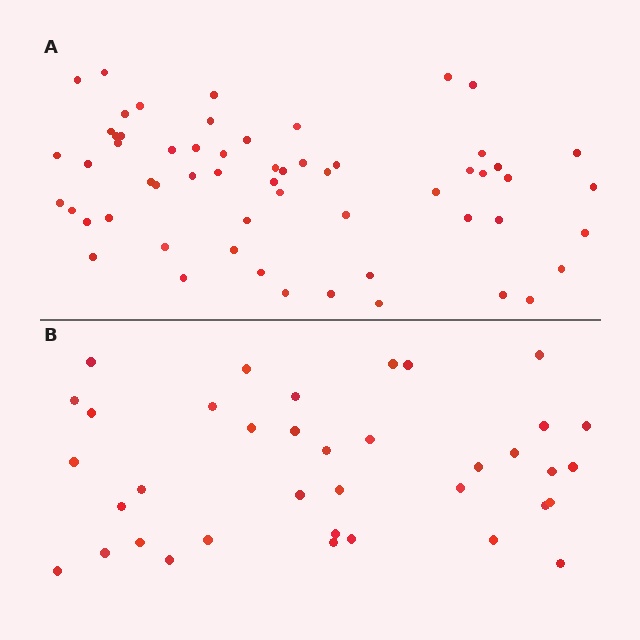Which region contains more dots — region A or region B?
Region A (the top region) has more dots.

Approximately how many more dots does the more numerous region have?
Region A has approximately 20 more dots than region B.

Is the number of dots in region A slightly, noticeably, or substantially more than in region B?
Region A has substantially more. The ratio is roughly 1.6 to 1.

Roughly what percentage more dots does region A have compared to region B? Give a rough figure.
About 60% more.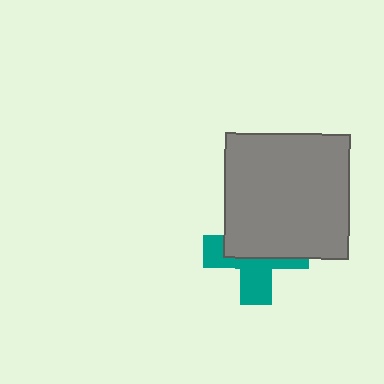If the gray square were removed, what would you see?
You would see the complete teal cross.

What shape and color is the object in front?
The object in front is a gray square.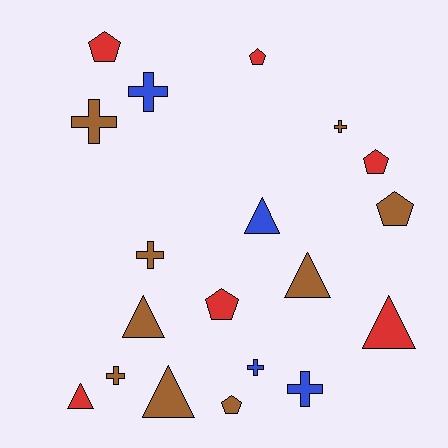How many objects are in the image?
There are 19 objects.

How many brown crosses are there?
There are 4 brown crosses.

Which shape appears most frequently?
Cross, with 7 objects.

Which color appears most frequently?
Brown, with 9 objects.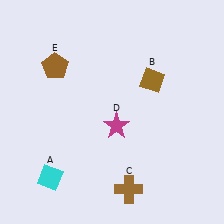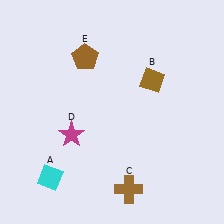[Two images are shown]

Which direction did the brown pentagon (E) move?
The brown pentagon (E) moved right.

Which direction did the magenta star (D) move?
The magenta star (D) moved left.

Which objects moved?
The objects that moved are: the magenta star (D), the brown pentagon (E).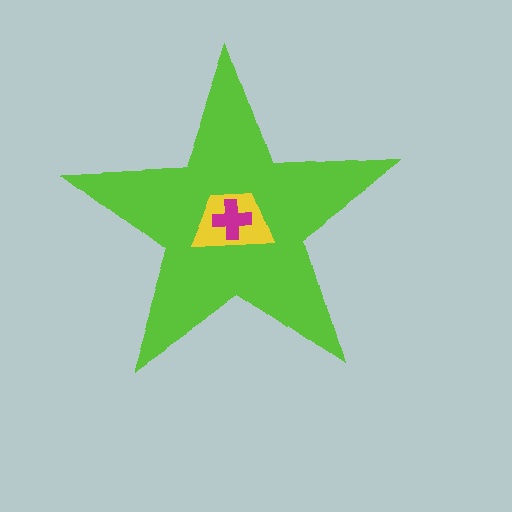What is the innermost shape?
The magenta cross.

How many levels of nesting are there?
3.